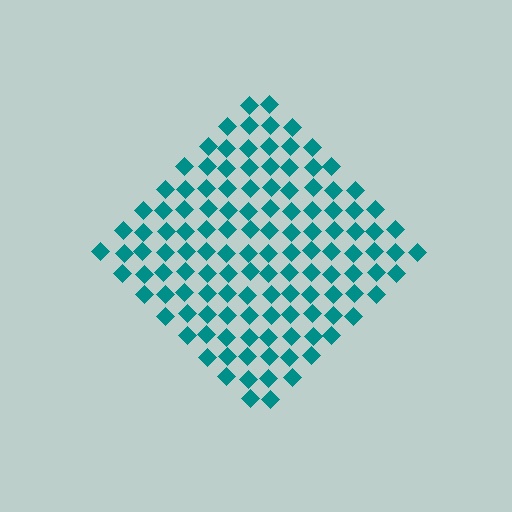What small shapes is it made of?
It is made of small diamonds.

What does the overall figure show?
The overall figure shows a diamond.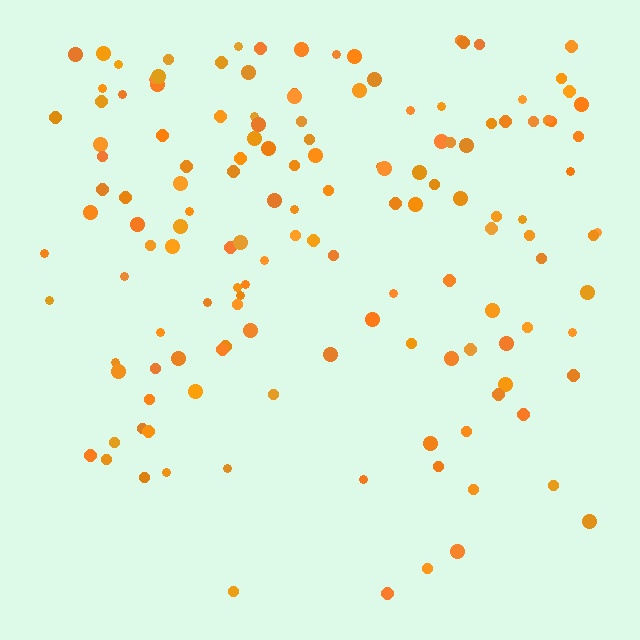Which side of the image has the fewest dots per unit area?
The bottom.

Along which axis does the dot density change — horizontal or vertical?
Vertical.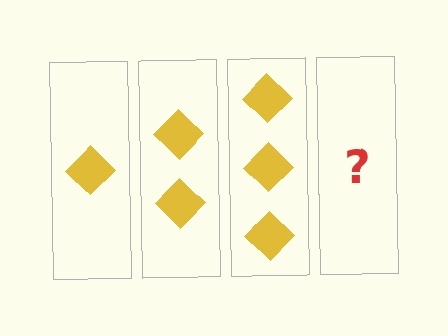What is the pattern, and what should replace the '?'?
The pattern is that each step adds one more diamond. The '?' should be 4 diamonds.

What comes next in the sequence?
The next element should be 4 diamonds.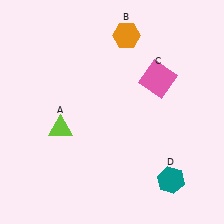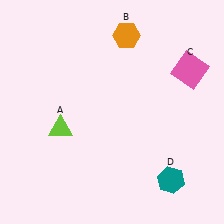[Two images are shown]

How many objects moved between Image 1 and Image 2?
1 object moved between the two images.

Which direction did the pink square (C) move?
The pink square (C) moved right.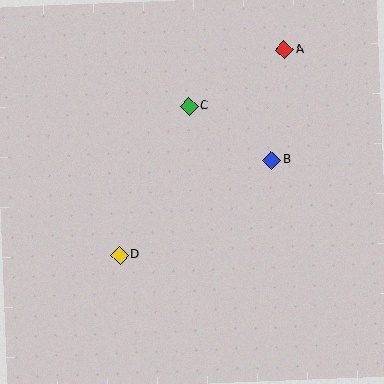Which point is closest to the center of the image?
Point B at (271, 160) is closest to the center.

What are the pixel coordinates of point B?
Point B is at (271, 160).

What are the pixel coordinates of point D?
Point D is at (119, 255).